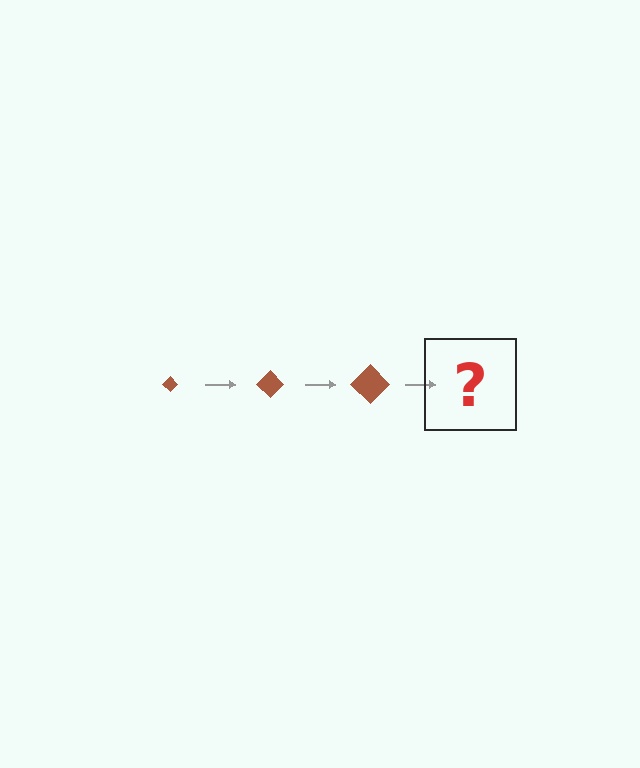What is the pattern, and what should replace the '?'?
The pattern is that the diamond gets progressively larger each step. The '?' should be a brown diamond, larger than the previous one.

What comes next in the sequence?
The next element should be a brown diamond, larger than the previous one.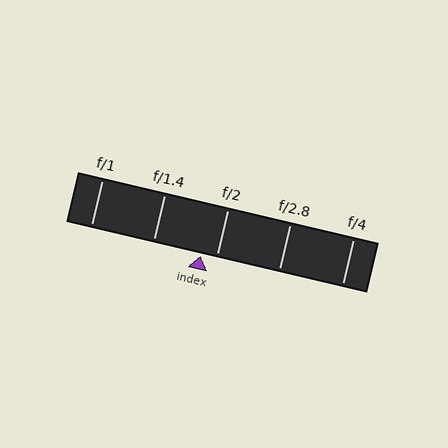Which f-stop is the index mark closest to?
The index mark is closest to f/2.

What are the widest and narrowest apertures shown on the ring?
The widest aperture shown is f/1 and the narrowest is f/4.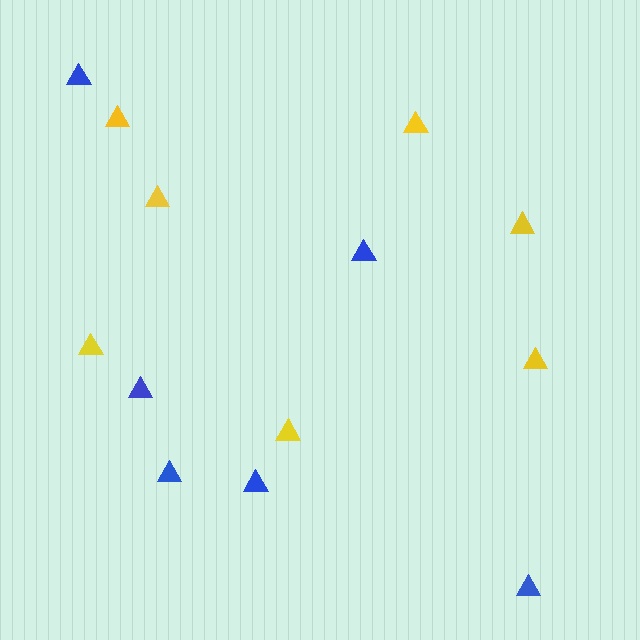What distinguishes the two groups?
There are 2 groups: one group of yellow triangles (7) and one group of blue triangles (6).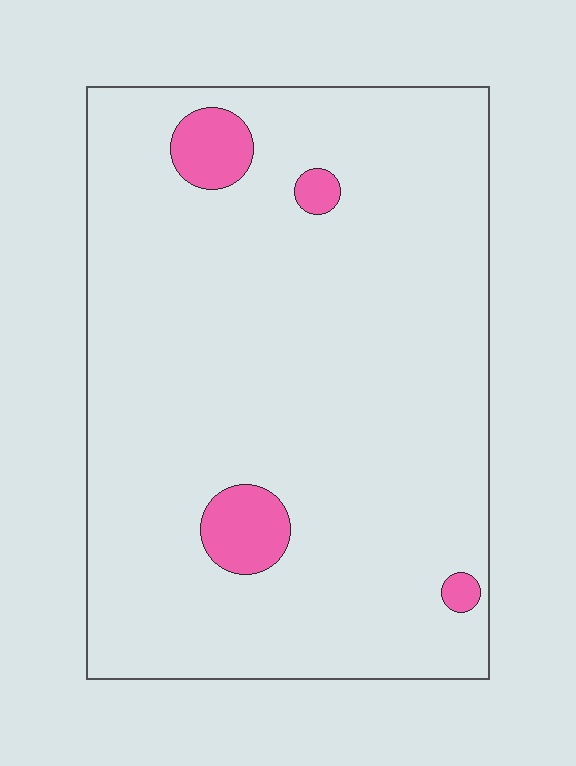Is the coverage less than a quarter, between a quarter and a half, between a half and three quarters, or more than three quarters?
Less than a quarter.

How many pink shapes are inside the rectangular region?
4.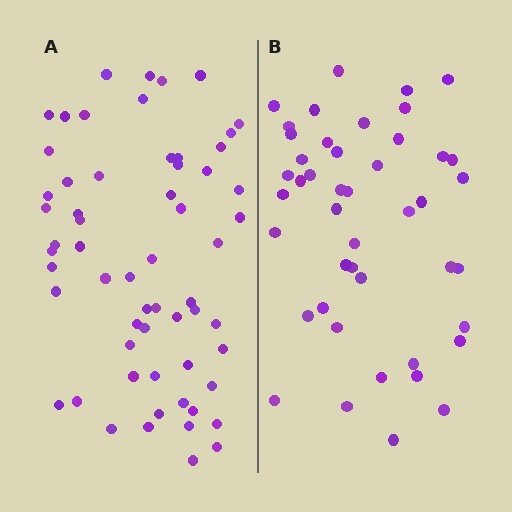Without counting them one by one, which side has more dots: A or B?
Region A (the left region) has more dots.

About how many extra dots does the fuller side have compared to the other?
Region A has approximately 15 more dots than region B.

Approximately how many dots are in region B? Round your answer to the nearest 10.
About 40 dots. (The exact count is 45, which rounds to 40.)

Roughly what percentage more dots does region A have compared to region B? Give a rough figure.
About 35% more.